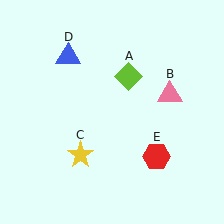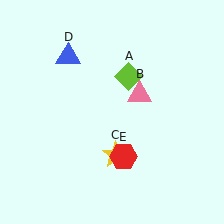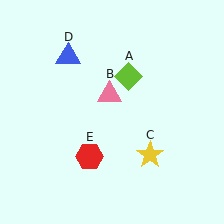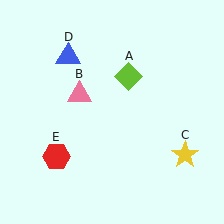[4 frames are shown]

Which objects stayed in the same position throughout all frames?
Lime diamond (object A) and blue triangle (object D) remained stationary.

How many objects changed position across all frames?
3 objects changed position: pink triangle (object B), yellow star (object C), red hexagon (object E).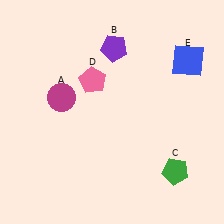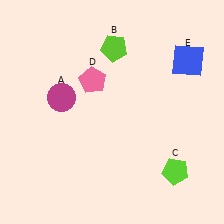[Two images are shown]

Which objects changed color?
B changed from purple to lime. C changed from green to lime.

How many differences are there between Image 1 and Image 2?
There are 2 differences between the two images.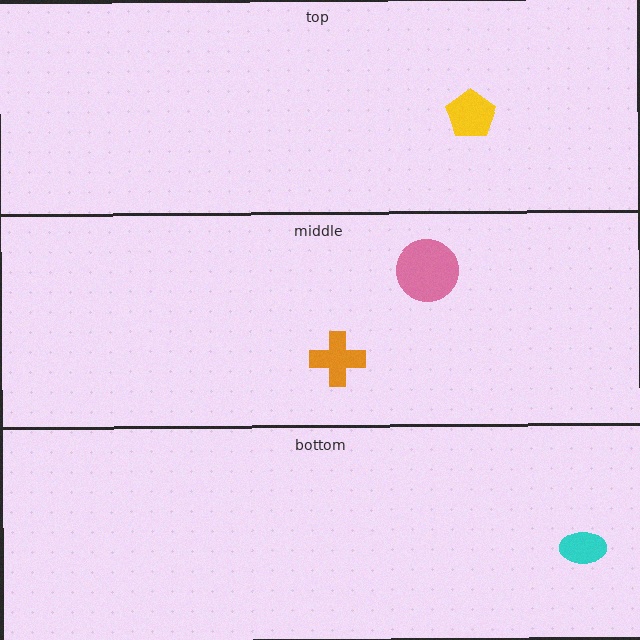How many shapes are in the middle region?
2.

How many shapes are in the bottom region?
1.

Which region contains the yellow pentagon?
The top region.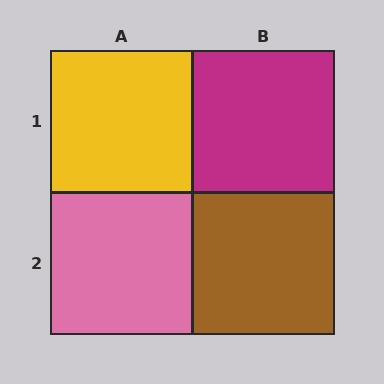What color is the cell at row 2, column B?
Brown.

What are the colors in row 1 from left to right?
Yellow, magenta.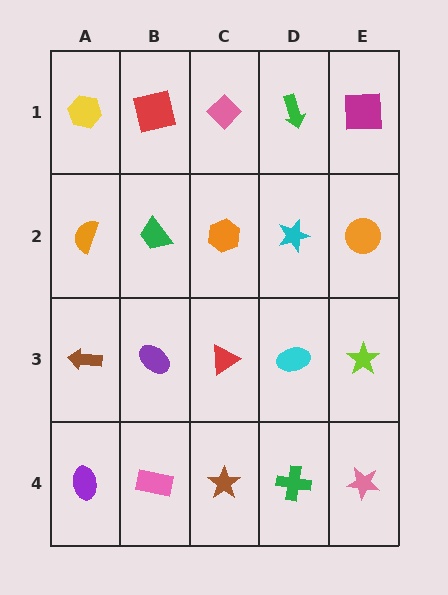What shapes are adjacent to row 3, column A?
An orange semicircle (row 2, column A), a purple ellipse (row 4, column A), a purple ellipse (row 3, column B).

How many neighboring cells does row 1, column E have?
2.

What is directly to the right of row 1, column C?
A green arrow.